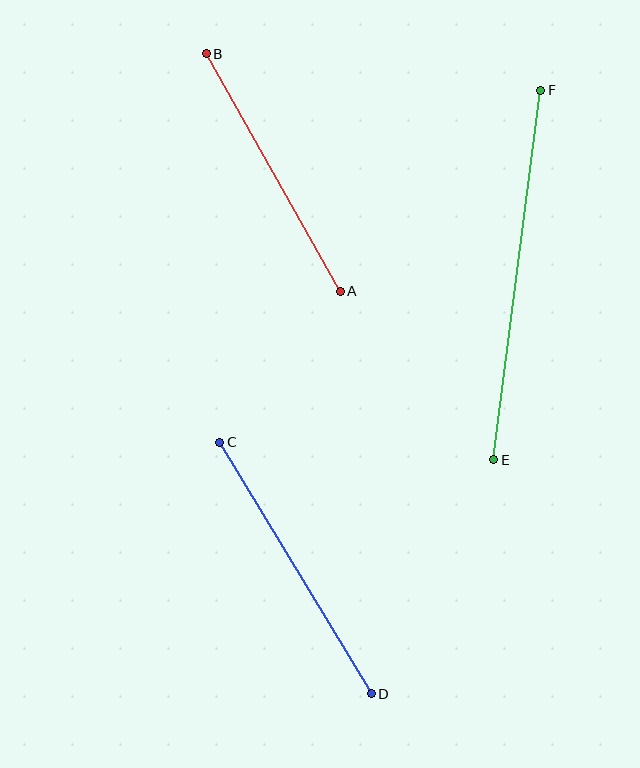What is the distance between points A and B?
The distance is approximately 272 pixels.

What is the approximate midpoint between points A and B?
The midpoint is at approximately (273, 173) pixels.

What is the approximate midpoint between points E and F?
The midpoint is at approximately (517, 275) pixels.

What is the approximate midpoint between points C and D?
The midpoint is at approximately (295, 568) pixels.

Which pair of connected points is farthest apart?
Points E and F are farthest apart.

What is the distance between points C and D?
The distance is approximately 293 pixels.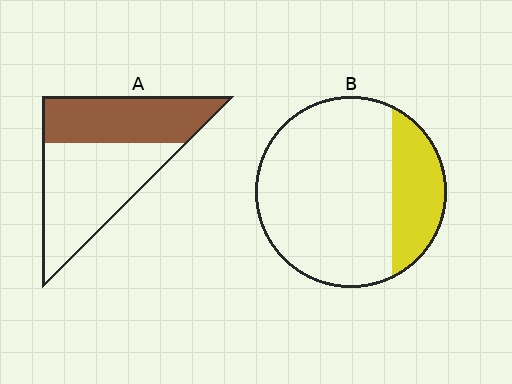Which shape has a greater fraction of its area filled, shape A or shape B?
Shape A.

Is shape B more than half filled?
No.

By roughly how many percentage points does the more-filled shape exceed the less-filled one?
By roughly 20 percentage points (A over B).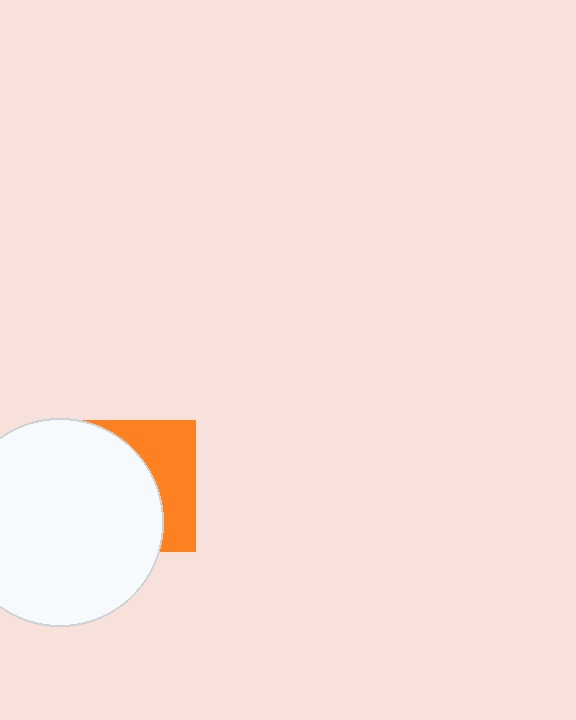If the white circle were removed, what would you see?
You would see the complete orange square.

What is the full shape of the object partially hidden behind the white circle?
The partially hidden object is an orange square.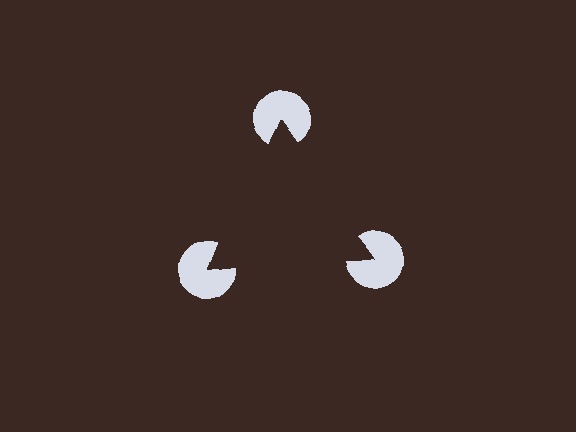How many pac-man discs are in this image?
There are 3 — one at each vertex of the illusory triangle.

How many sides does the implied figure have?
3 sides.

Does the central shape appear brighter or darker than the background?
It typically appears slightly darker than the background, even though no actual brightness change is drawn.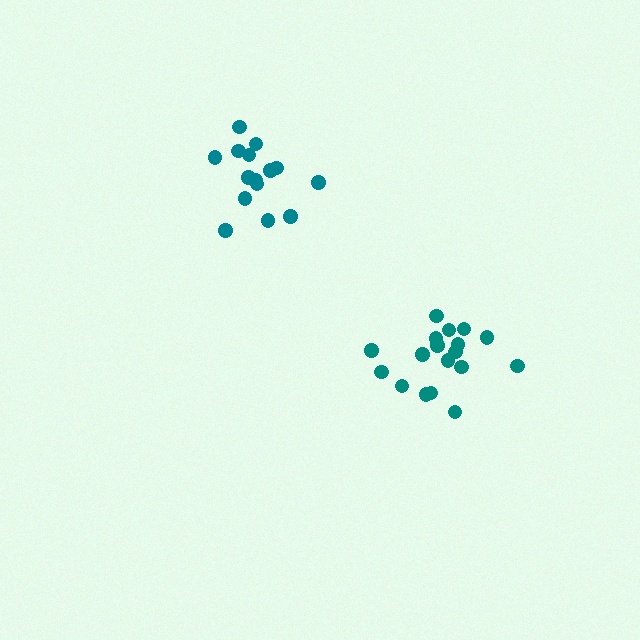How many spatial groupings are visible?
There are 2 spatial groupings.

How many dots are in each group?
Group 1: 15 dots, Group 2: 18 dots (33 total).